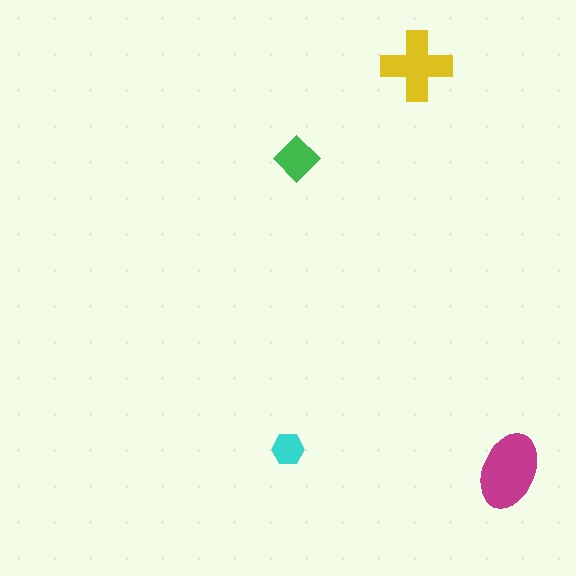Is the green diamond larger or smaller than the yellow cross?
Smaller.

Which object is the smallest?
The cyan hexagon.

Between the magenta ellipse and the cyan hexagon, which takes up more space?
The magenta ellipse.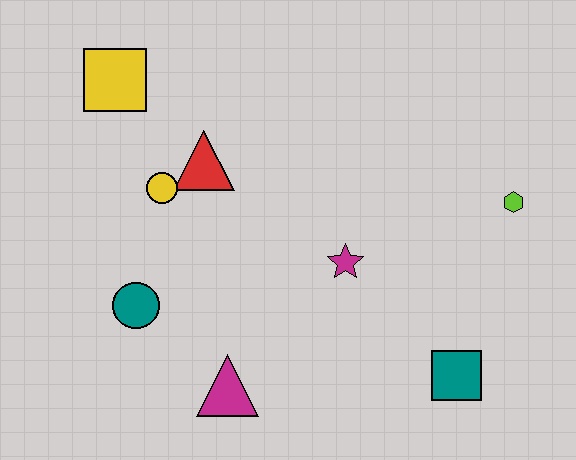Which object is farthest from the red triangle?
The teal square is farthest from the red triangle.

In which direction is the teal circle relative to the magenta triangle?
The teal circle is to the left of the magenta triangle.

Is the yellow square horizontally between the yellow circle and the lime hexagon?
No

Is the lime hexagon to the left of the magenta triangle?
No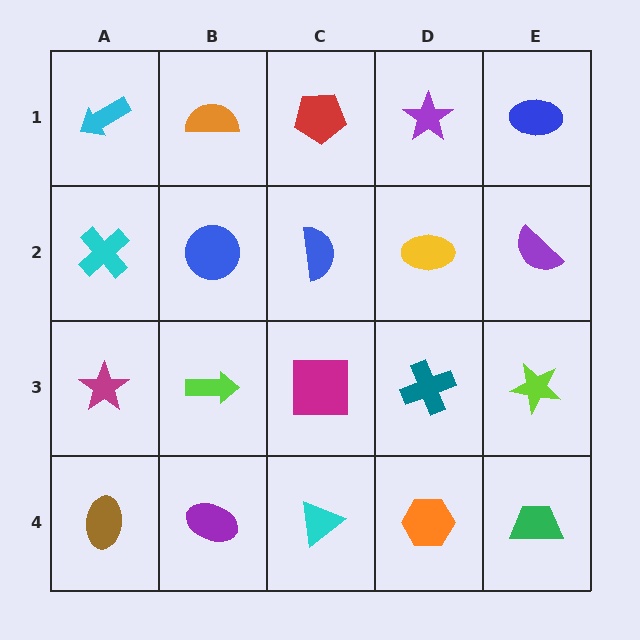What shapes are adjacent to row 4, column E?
A lime star (row 3, column E), an orange hexagon (row 4, column D).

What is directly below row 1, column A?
A cyan cross.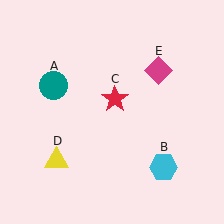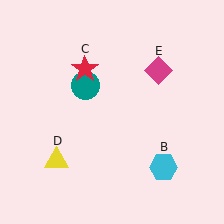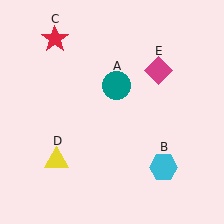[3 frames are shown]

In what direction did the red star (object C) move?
The red star (object C) moved up and to the left.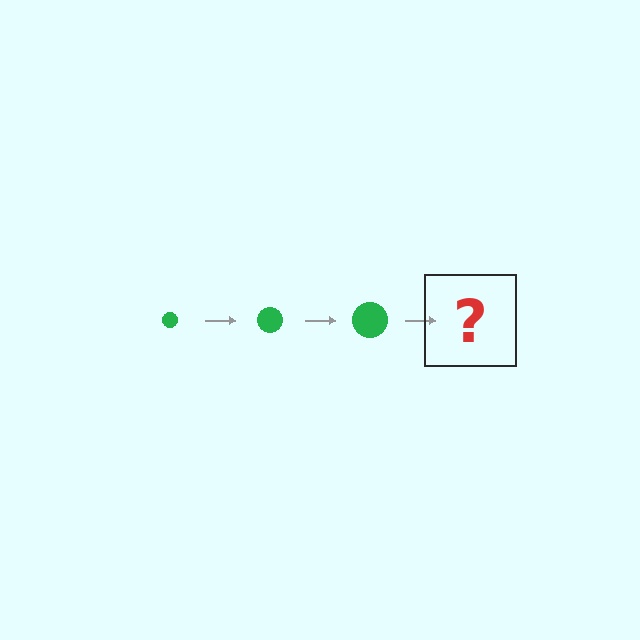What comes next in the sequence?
The next element should be a green circle, larger than the previous one.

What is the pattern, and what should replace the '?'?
The pattern is that the circle gets progressively larger each step. The '?' should be a green circle, larger than the previous one.